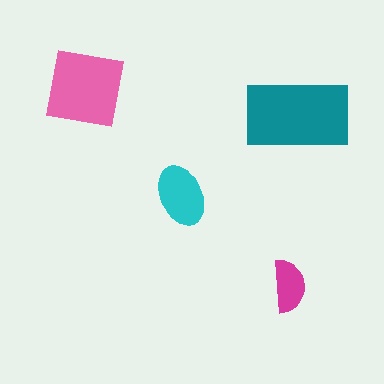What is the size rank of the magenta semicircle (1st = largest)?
4th.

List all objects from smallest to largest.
The magenta semicircle, the cyan ellipse, the pink square, the teal rectangle.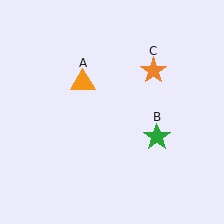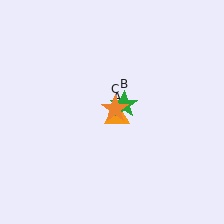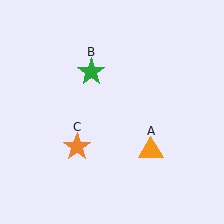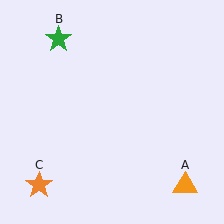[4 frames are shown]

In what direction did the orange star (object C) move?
The orange star (object C) moved down and to the left.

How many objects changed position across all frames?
3 objects changed position: orange triangle (object A), green star (object B), orange star (object C).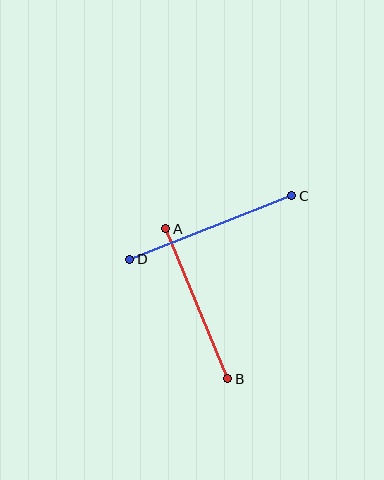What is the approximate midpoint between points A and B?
The midpoint is at approximately (197, 304) pixels.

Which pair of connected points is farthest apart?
Points C and D are farthest apart.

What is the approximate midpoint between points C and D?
The midpoint is at approximately (211, 227) pixels.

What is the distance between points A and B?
The distance is approximately 162 pixels.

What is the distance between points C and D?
The distance is approximately 174 pixels.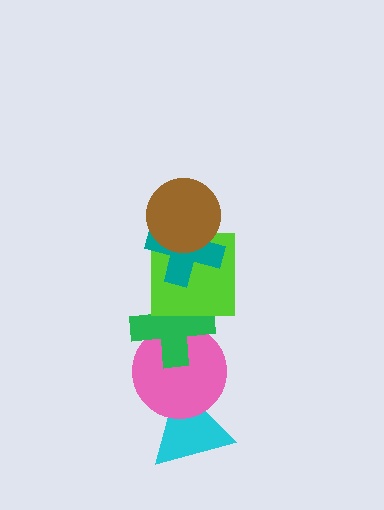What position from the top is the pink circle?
The pink circle is 5th from the top.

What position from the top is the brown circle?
The brown circle is 1st from the top.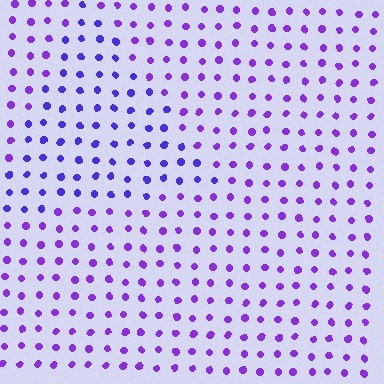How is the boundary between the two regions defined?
The boundary is defined purely by a slight shift in hue (about 23 degrees). Spacing, size, and orientation are identical on both sides.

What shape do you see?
I see a triangle.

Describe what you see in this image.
The image is filled with small purple elements in a uniform arrangement. A triangle-shaped region is visible where the elements are tinted to a slightly different hue, forming a subtle color boundary.